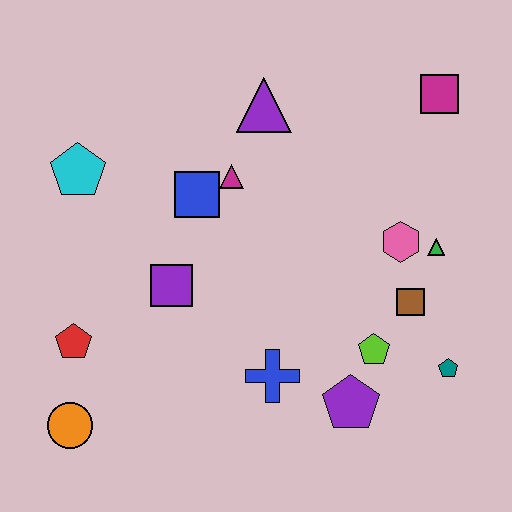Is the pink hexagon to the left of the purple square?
No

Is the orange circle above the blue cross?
No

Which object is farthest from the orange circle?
The magenta square is farthest from the orange circle.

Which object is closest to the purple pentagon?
The lime pentagon is closest to the purple pentagon.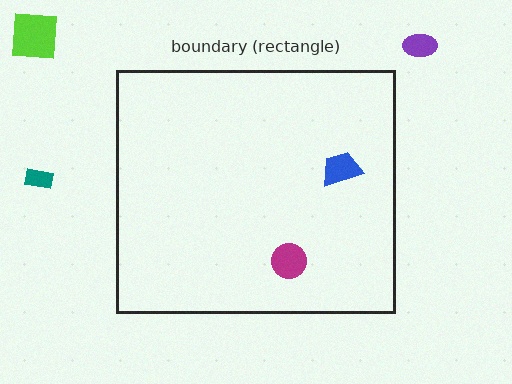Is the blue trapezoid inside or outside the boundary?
Inside.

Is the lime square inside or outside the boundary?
Outside.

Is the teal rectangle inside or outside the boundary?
Outside.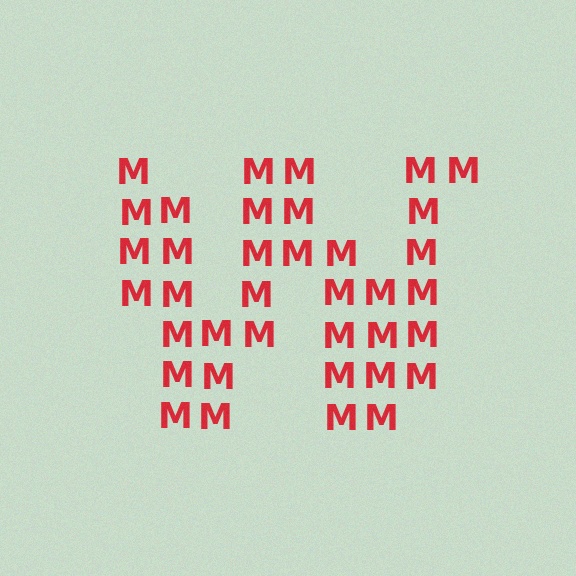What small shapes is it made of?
It is made of small letter M's.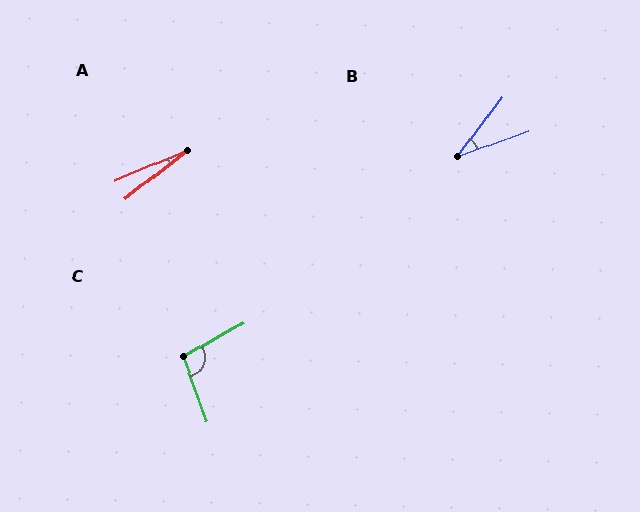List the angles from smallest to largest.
A (15°), B (33°), C (100°).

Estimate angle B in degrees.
Approximately 33 degrees.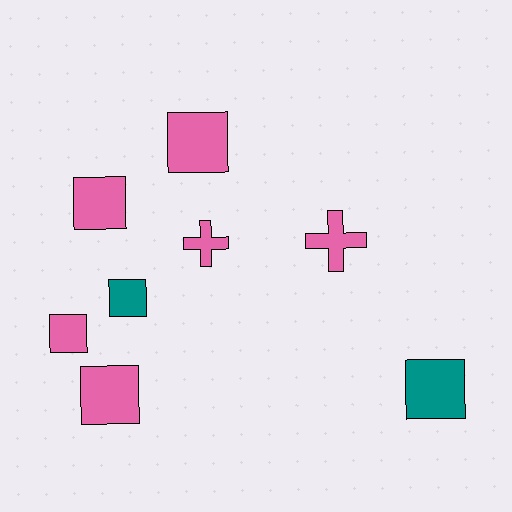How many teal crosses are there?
There are no teal crosses.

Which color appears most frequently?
Pink, with 6 objects.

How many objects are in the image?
There are 8 objects.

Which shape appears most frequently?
Square, with 6 objects.